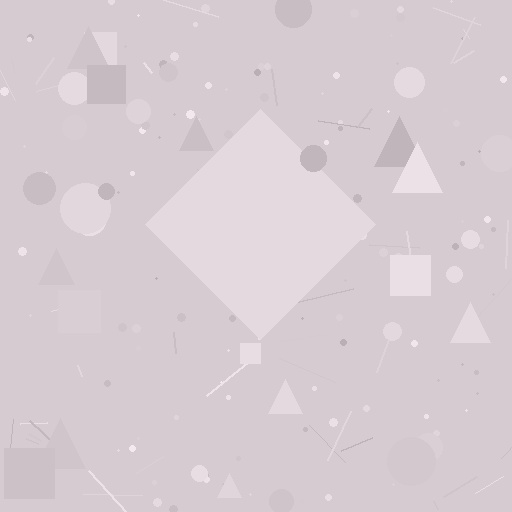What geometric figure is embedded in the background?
A diamond is embedded in the background.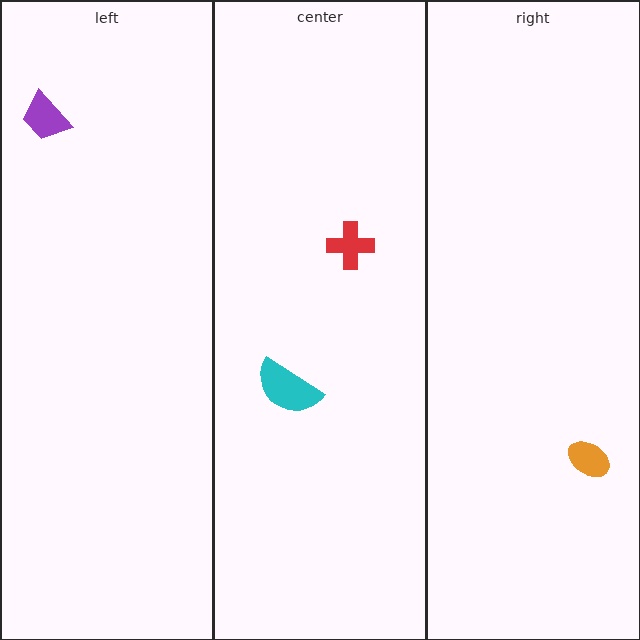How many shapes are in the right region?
1.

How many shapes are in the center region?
2.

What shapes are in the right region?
The orange ellipse.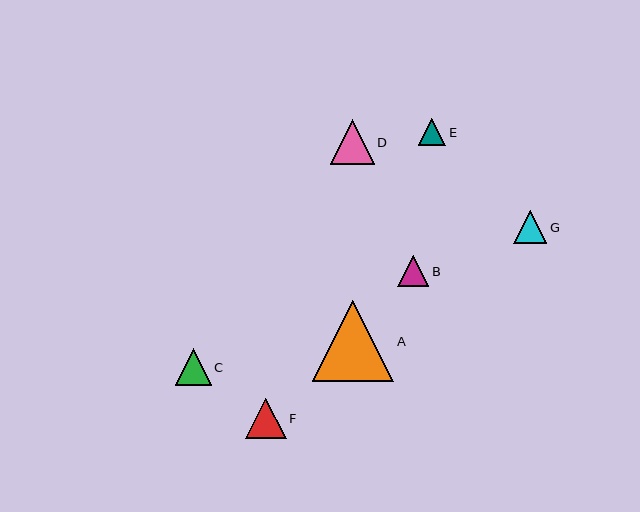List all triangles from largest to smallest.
From largest to smallest: A, D, F, C, G, B, E.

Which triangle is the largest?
Triangle A is the largest with a size of approximately 82 pixels.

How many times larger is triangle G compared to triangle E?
Triangle G is approximately 1.2 times the size of triangle E.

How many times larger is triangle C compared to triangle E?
Triangle C is approximately 1.3 times the size of triangle E.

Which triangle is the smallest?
Triangle E is the smallest with a size of approximately 27 pixels.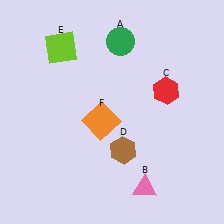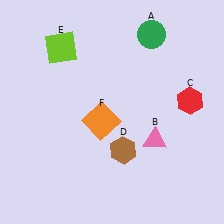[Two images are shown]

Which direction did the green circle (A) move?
The green circle (A) moved right.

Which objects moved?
The objects that moved are: the green circle (A), the pink triangle (B), the red hexagon (C).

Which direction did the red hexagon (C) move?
The red hexagon (C) moved right.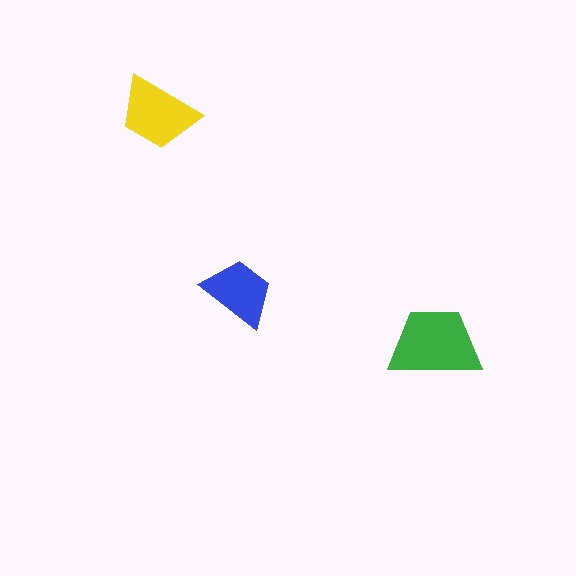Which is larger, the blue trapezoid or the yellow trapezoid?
The yellow one.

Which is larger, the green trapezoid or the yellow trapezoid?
The green one.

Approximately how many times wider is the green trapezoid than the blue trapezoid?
About 1.5 times wider.